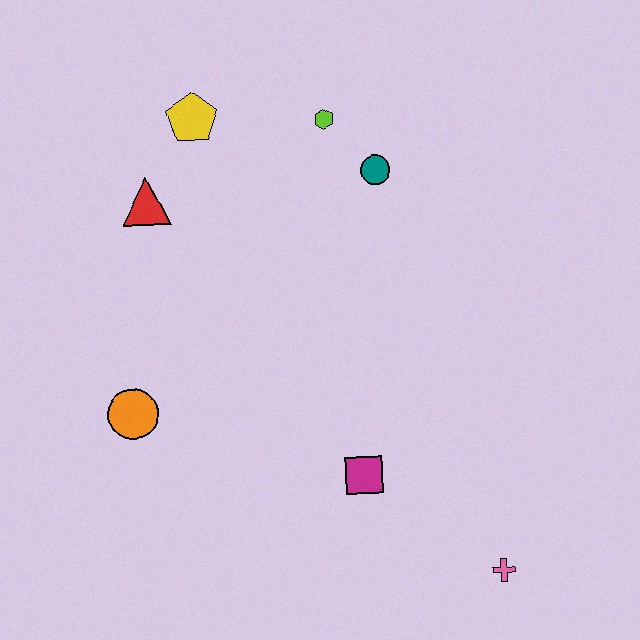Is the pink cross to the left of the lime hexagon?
No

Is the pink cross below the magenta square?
Yes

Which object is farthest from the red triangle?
The pink cross is farthest from the red triangle.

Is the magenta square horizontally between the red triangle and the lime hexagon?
No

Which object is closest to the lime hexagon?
The teal circle is closest to the lime hexagon.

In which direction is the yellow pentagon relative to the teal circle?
The yellow pentagon is to the left of the teal circle.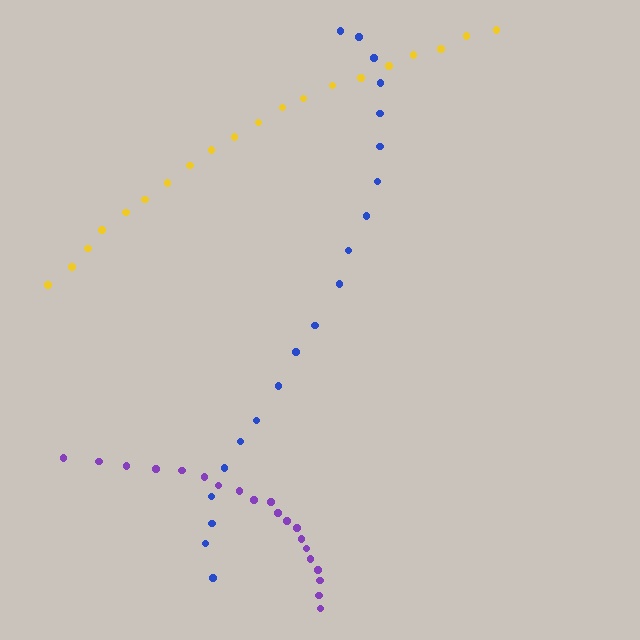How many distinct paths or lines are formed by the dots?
There are 3 distinct paths.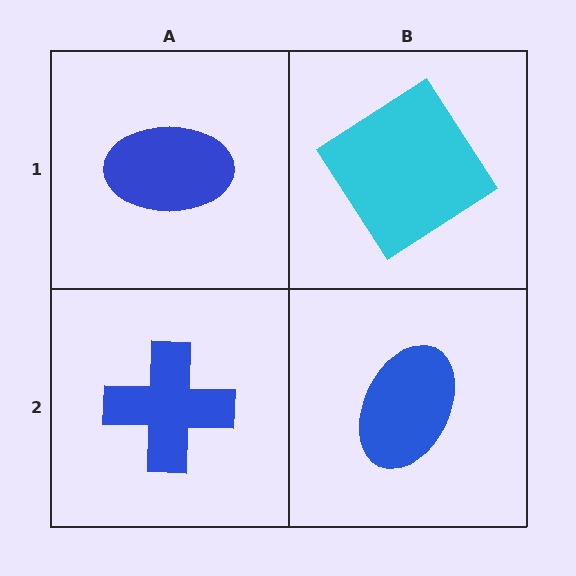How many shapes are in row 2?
2 shapes.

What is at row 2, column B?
A blue ellipse.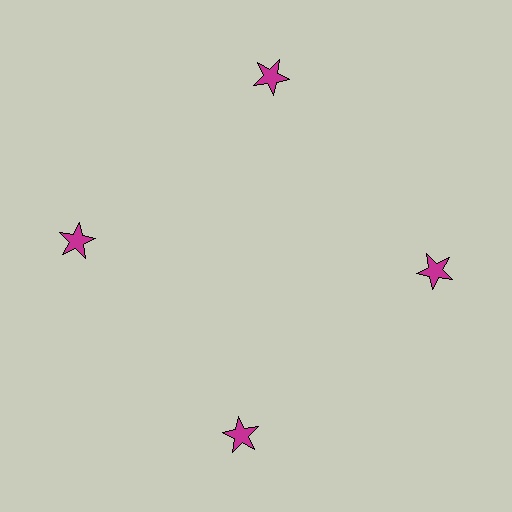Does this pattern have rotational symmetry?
Yes, this pattern has 4-fold rotational symmetry. It looks the same after rotating 90 degrees around the center.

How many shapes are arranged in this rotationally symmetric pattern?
There are 4 shapes, arranged in 4 groups of 1.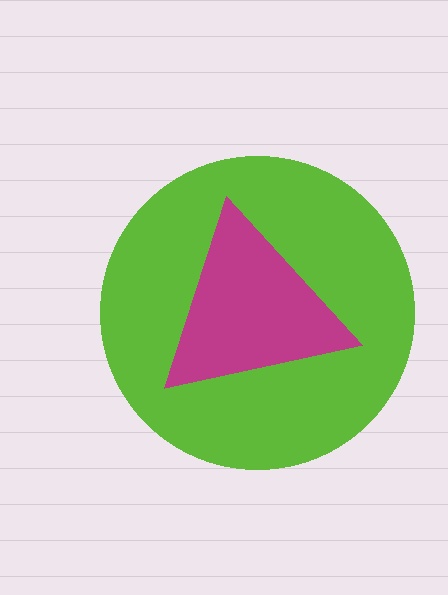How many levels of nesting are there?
2.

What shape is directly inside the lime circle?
The magenta triangle.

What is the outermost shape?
The lime circle.